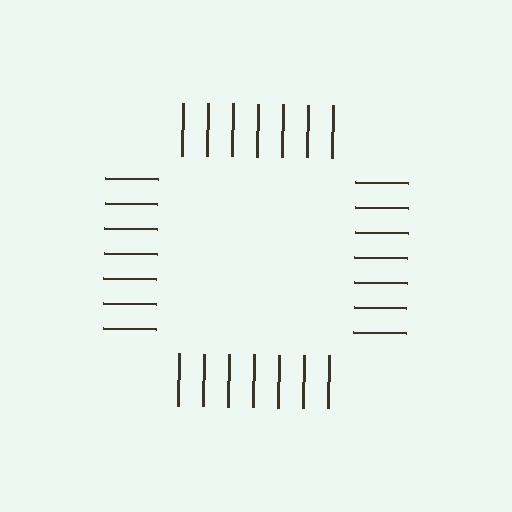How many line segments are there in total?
28 — 7 along each of the 4 edges.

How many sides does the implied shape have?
4 sides — the line-ends trace a square.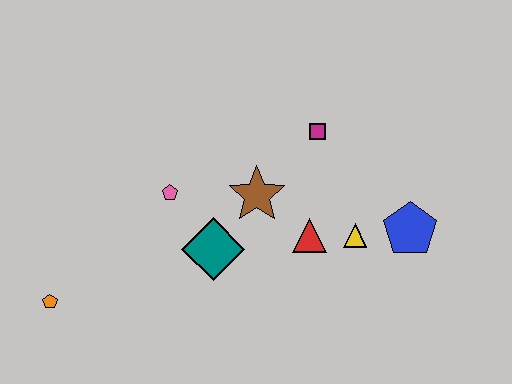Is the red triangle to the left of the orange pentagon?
No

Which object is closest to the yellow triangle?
The red triangle is closest to the yellow triangle.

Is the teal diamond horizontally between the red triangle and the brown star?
No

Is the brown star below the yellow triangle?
No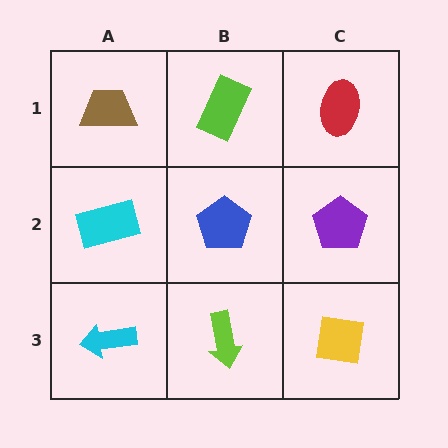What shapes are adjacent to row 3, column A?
A cyan rectangle (row 2, column A), a lime arrow (row 3, column B).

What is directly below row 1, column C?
A purple pentagon.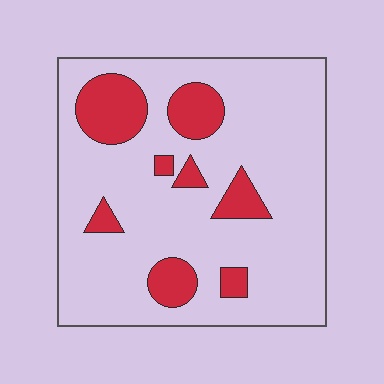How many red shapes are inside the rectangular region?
8.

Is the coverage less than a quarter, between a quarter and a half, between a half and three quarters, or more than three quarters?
Less than a quarter.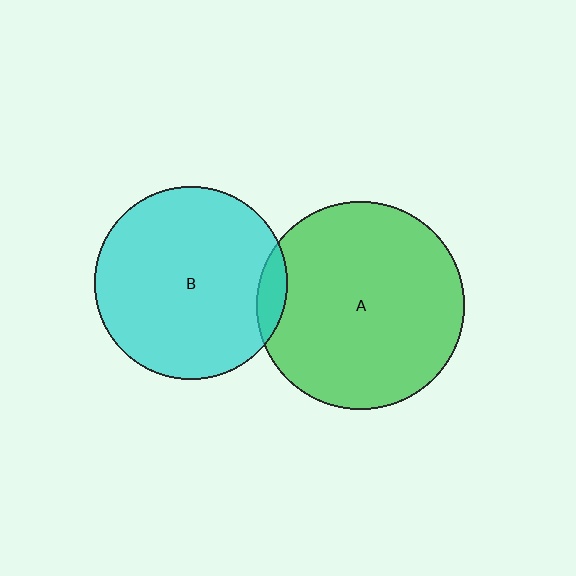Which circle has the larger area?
Circle A (green).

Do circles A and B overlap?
Yes.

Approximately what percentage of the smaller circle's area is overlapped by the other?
Approximately 5%.